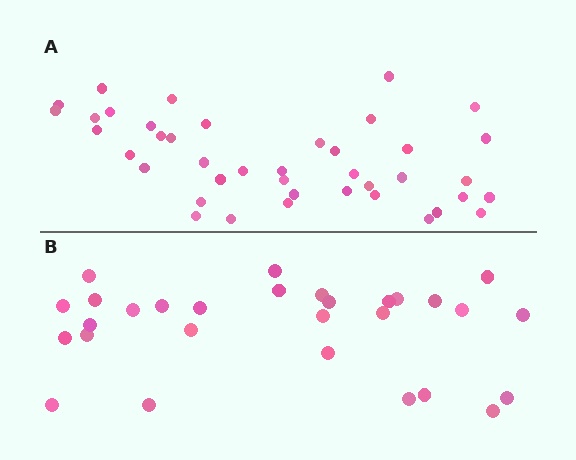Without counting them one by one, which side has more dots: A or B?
Region A (the top region) has more dots.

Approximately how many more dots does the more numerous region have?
Region A has roughly 12 or so more dots than region B.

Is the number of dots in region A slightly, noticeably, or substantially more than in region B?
Region A has noticeably more, but not dramatically so. The ratio is roughly 1.4 to 1.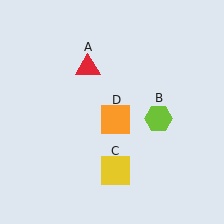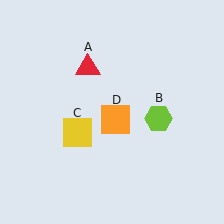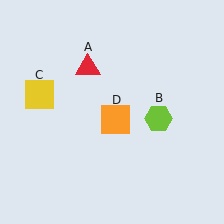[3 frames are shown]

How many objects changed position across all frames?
1 object changed position: yellow square (object C).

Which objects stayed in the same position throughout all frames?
Red triangle (object A) and lime hexagon (object B) and orange square (object D) remained stationary.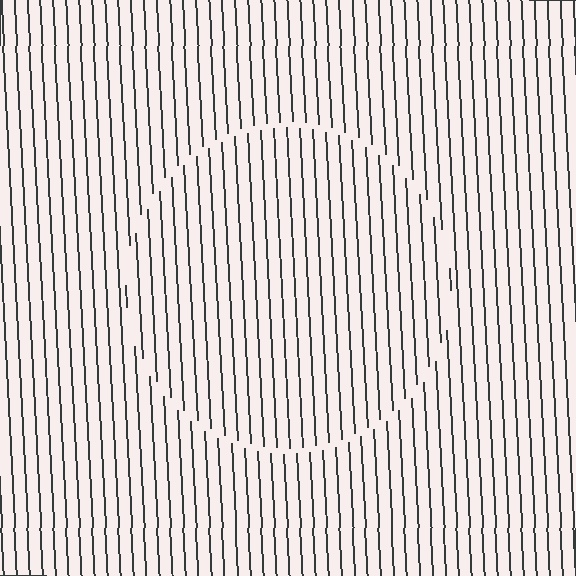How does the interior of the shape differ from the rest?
The interior of the shape contains the same grating, shifted by half a period — the contour is defined by the phase discontinuity where line-ends from the inner and outer gratings abut.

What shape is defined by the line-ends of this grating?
An illusory circle. The interior of the shape contains the same grating, shifted by half a period — the contour is defined by the phase discontinuity where line-ends from the inner and outer gratings abut.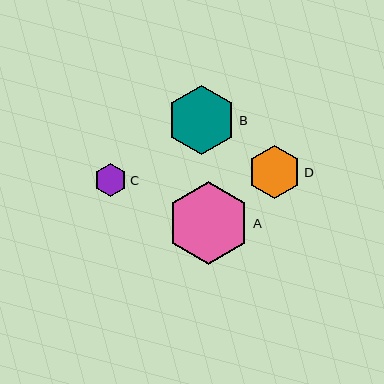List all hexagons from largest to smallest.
From largest to smallest: A, B, D, C.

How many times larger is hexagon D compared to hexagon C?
Hexagon D is approximately 1.6 times the size of hexagon C.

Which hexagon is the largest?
Hexagon A is the largest with a size of approximately 83 pixels.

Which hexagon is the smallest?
Hexagon C is the smallest with a size of approximately 33 pixels.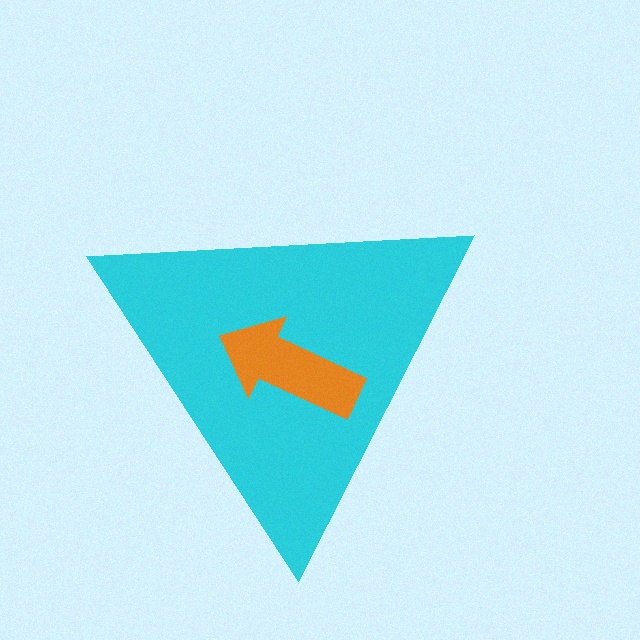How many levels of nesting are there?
2.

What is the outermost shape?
The cyan triangle.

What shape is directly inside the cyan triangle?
The orange arrow.